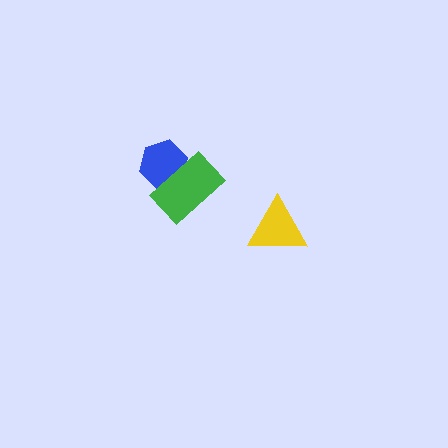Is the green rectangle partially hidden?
No, no other shape covers it.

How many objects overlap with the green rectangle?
1 object overlaps with the green rectangle.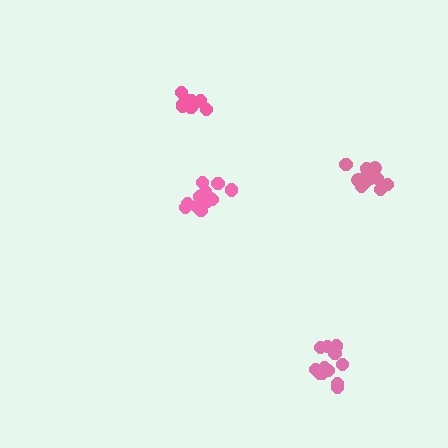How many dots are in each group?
Group 1: 13 dots, Group 2: 9 dots, Group 3: 12 dots, Group 4: 13 dots (47 total).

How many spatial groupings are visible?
There are 4 spatial groupings.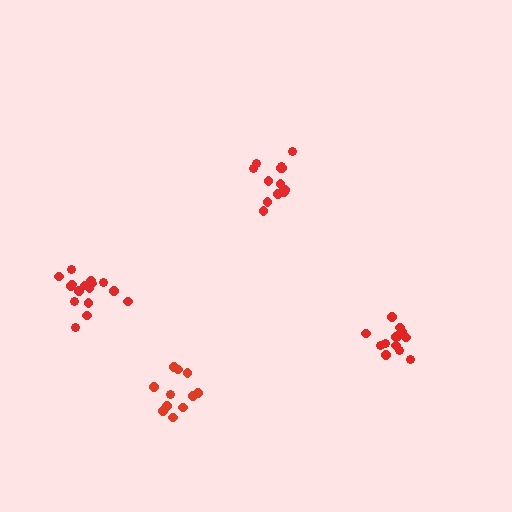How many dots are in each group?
Group 1: 13 dots, Group 2: 13 dots, Group 3: 16 dots, Group 4: 11 dots (53 total).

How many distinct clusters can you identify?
There are 4 distinct clusters.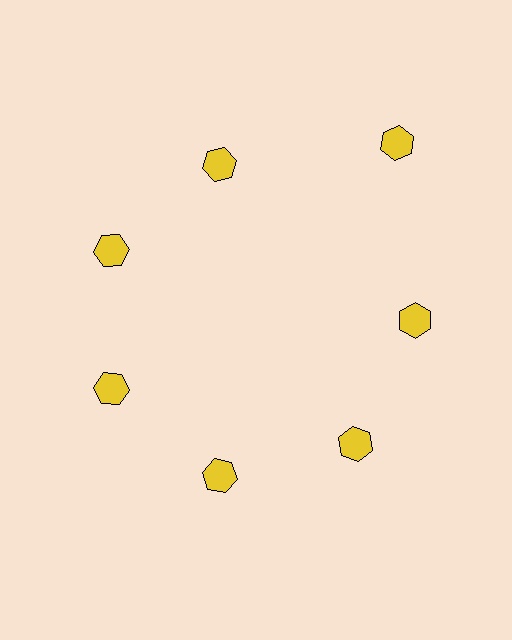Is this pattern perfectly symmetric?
No. The 7 yellow hexagons are arranged in a ring, but one element near the 1 o'clock position is pushed outward from the center, breaking the 7-fold rotational symmetry.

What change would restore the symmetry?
The symmetry would be restored by moving it inward, back onto the ring so that all 7 hexagons sit at equal angles and equal distance from the center.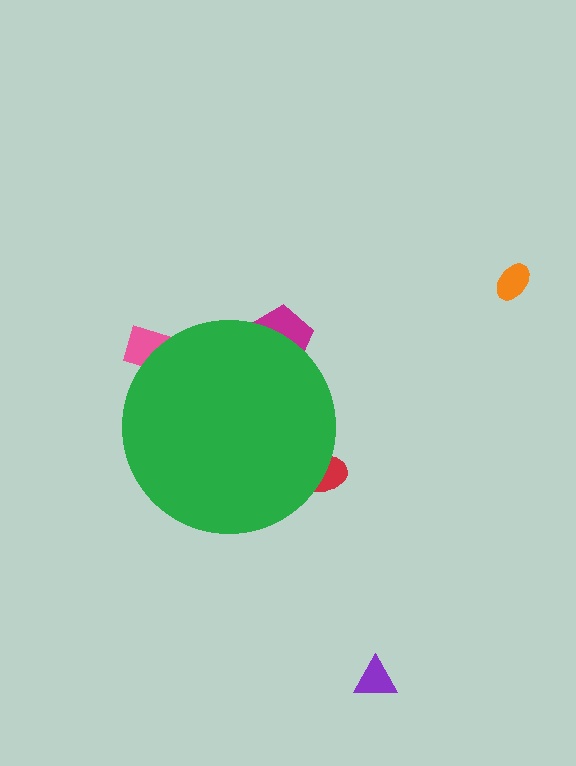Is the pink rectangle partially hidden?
Yes, the pink rectangle is partially hidden behind the green circle.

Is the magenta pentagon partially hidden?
Yes, the magenta pentagon is partially hidden behind the green circle.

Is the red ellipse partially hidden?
Yes, the red ellipse is partially hidden behind the green circle.